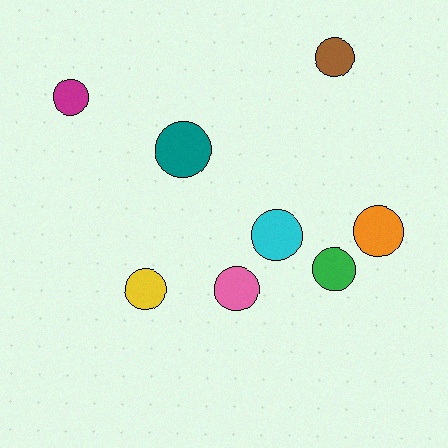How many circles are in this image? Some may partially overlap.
There are 8 circles.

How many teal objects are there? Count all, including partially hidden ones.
There is 1 teal object.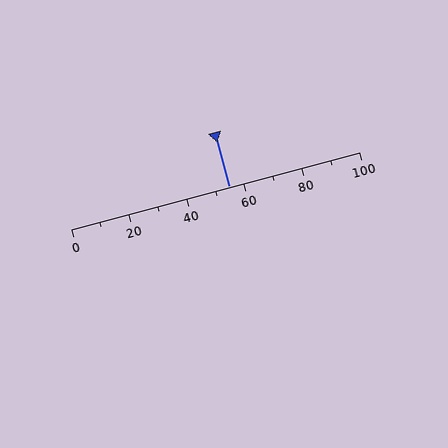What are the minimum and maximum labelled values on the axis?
The axis runs from 0 to 100.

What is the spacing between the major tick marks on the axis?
The major ticks are spaced 20 apart.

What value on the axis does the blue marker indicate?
The marker indicates approximately 55.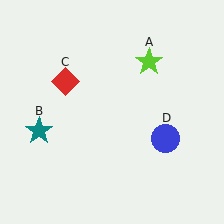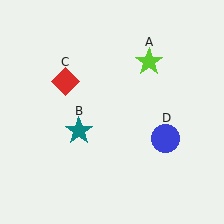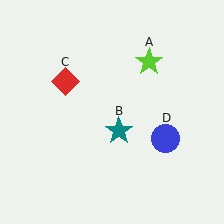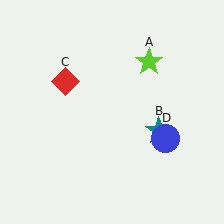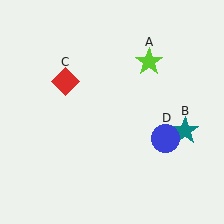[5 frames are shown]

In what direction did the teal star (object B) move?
The teal star (object B) moved right.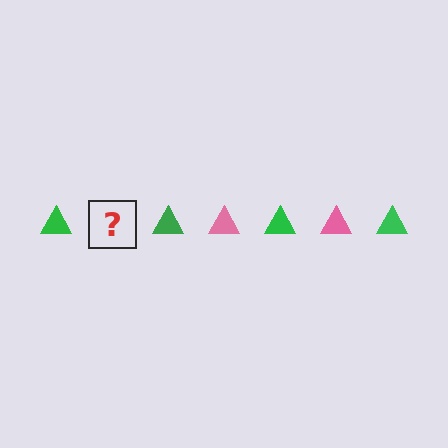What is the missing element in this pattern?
The missing element is a pink triangle.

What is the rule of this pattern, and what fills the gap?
The rule is that the pattern cycles through green, pink triangles. The gap should be filled with a pink triangle.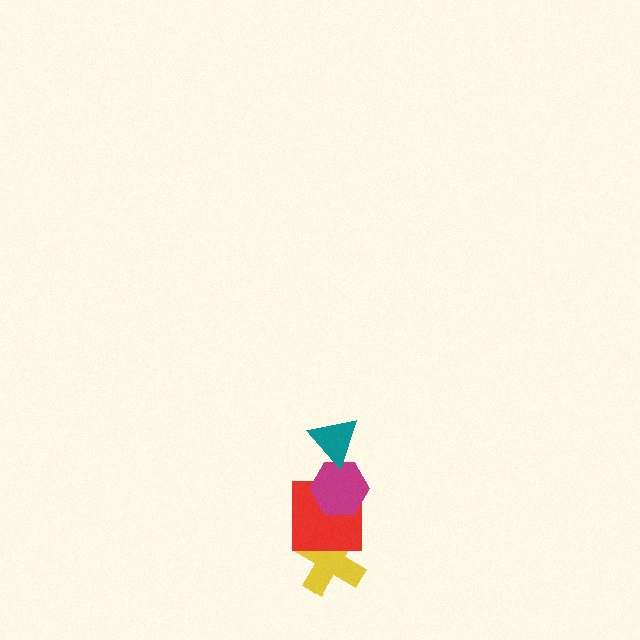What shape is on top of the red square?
The magenta hexagon is on top of the red square.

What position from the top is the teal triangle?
The teal triangle is 1st from the top.